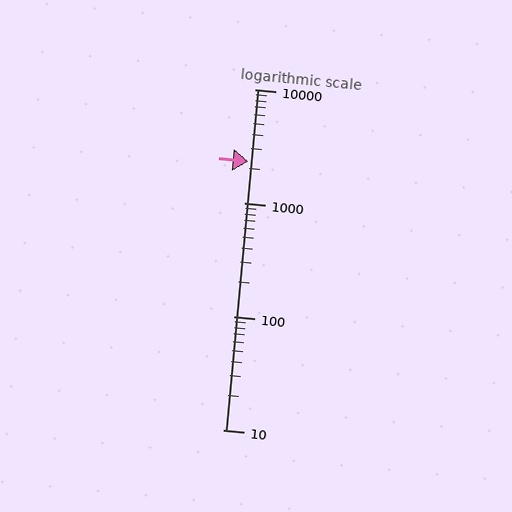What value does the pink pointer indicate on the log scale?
The pointer indicates approximately 2300.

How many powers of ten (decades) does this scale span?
The scale spans 3 decades, from 10 to 10000.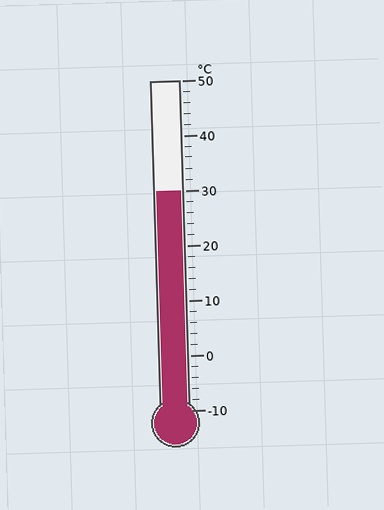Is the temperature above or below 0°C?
The temperature is above 0°C.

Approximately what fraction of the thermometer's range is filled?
The thermometer is filled to approximately 65% of its range.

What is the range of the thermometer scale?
The thermometer scale ranges from -10°C to 50°C.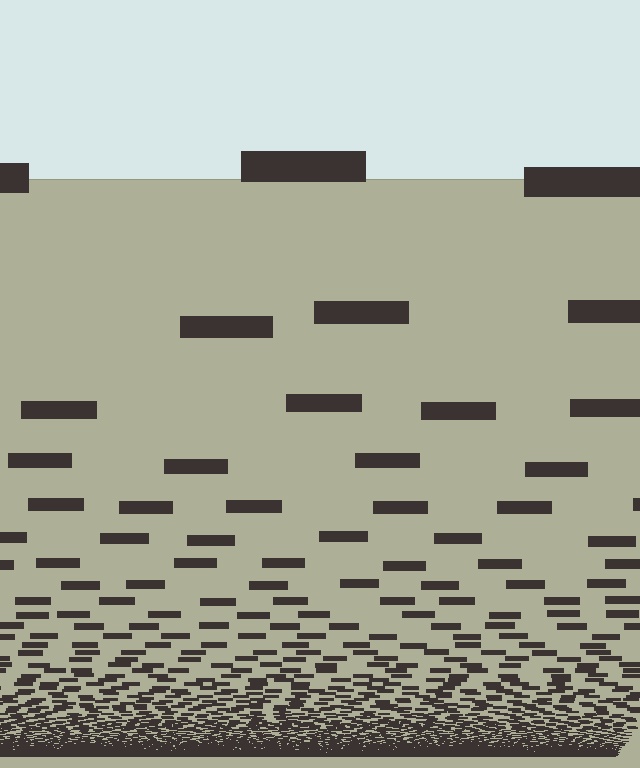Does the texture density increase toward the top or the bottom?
Density increases toward the bottom.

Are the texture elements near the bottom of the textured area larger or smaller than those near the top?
Smaller. The gradient is inverted — elements near the bottom are smaller and denser.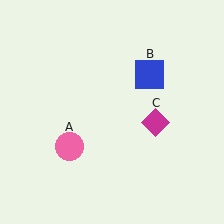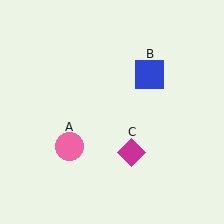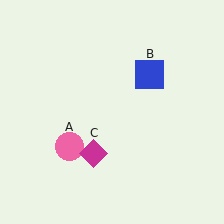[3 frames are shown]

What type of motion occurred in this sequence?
The magenta diamond (object C) rotated clockwise around the center of the scene.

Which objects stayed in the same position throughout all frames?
Pink circle (object A) and blue square (object B) remained stationary.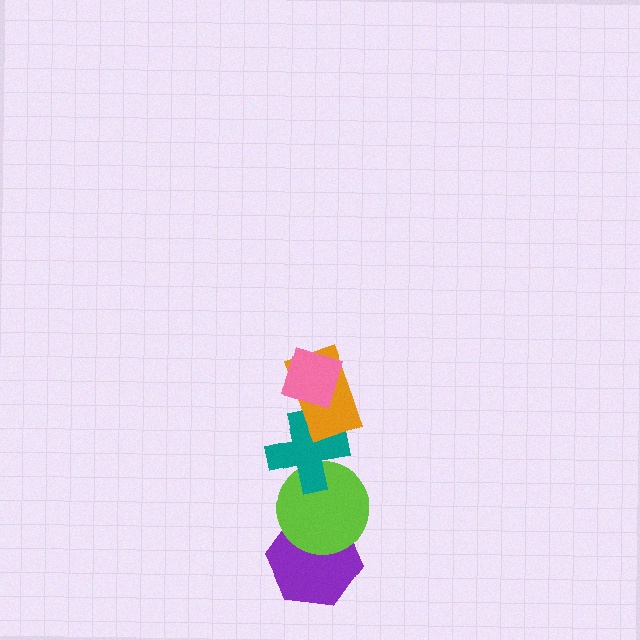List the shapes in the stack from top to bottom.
From top to bottom: the pink diamond, the orange rectangle, the teal cross, the lime circle, the purple hexagon.